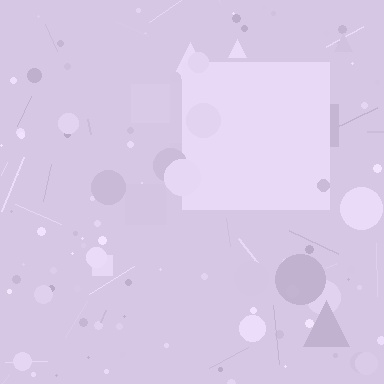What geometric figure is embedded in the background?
A square is embedded in the background.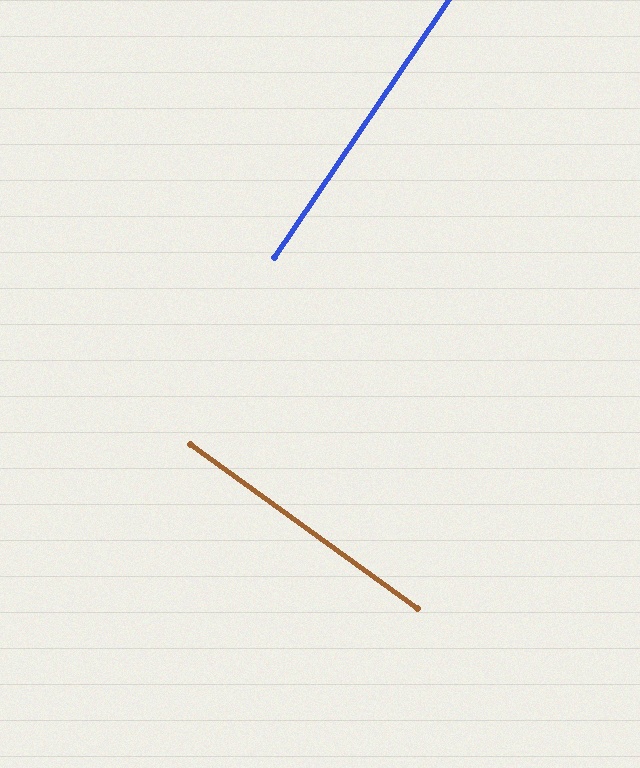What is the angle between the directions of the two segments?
Approximately 88 degrees.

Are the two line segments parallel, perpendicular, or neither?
Perpendicular — they meet at approximately 88°.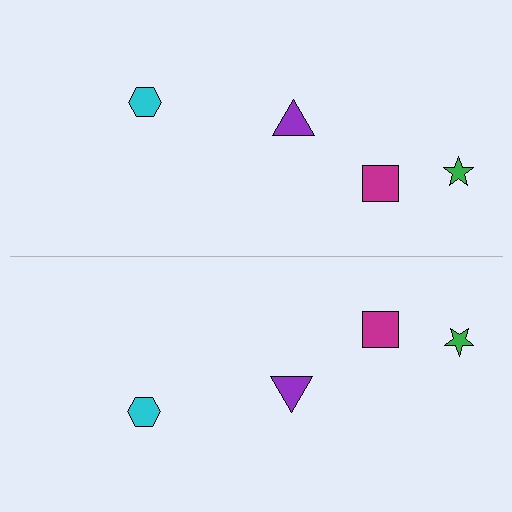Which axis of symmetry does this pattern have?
The pattern has a horizontal axis of symmetry running through the center of the image.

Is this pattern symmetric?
Yes, this pattern has bilateral (reflection) symmetry.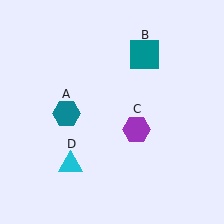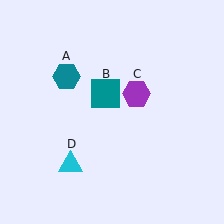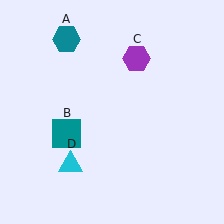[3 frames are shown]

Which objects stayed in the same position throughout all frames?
Cyan triangle (object D) remained stationary.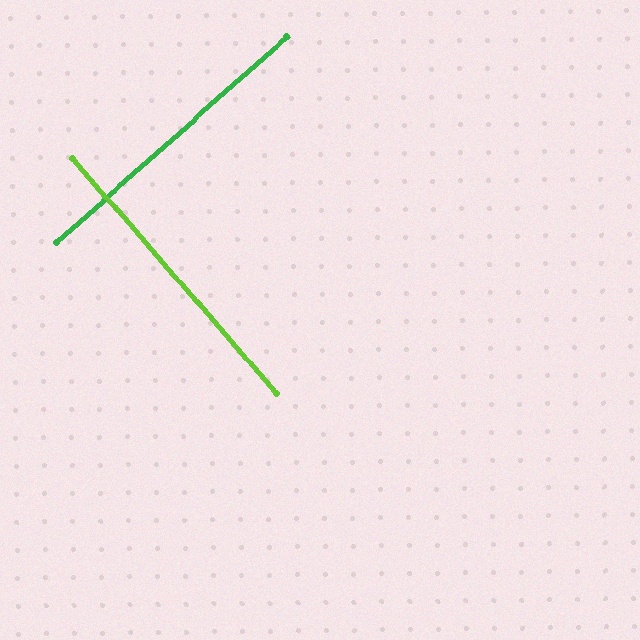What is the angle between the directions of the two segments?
Approximately 89 degrees.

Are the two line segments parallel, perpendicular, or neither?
Perpendicular — they meet at approximately 89°.